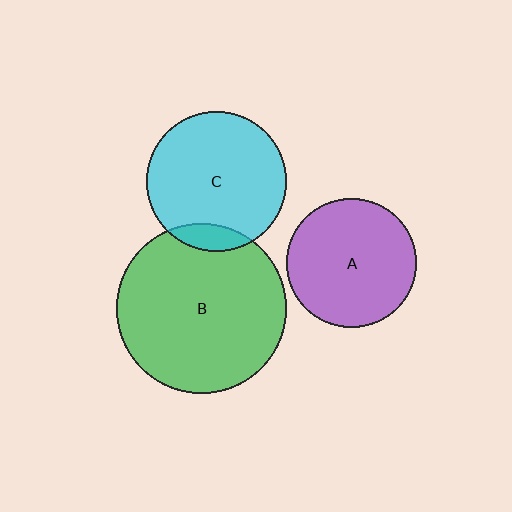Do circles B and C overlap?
Yes.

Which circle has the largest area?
Circle B (green).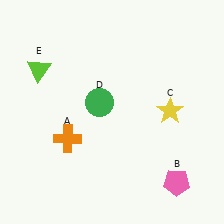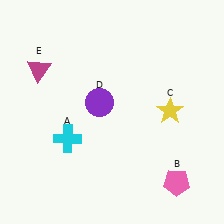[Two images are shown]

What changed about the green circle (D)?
In Image 1, D is green. In Image 2, it changed to purple.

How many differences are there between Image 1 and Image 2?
There are 3 differences between the two images.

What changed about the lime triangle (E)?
In Image 1, E is lime. In Image 2, it changed to magenta.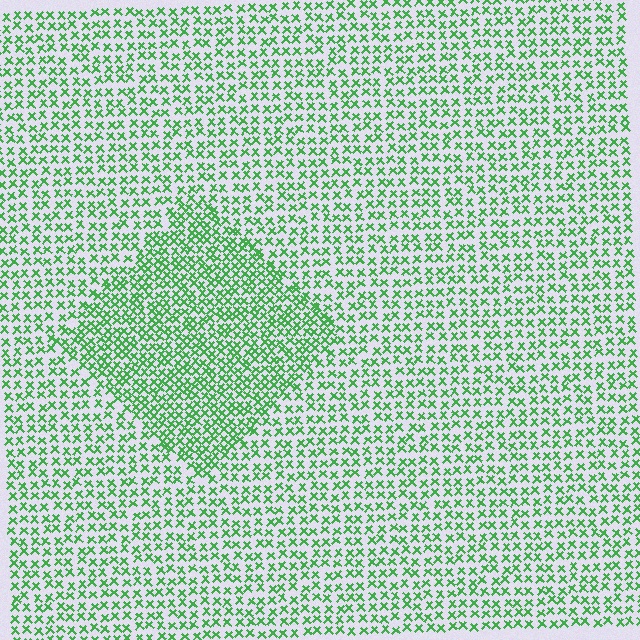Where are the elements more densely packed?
The elements are more densely packed inside the diamond boundary.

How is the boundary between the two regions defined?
The boundary is defined by a change in element density (approximately 1.7x ratio). All elements are the same color, size, and shape.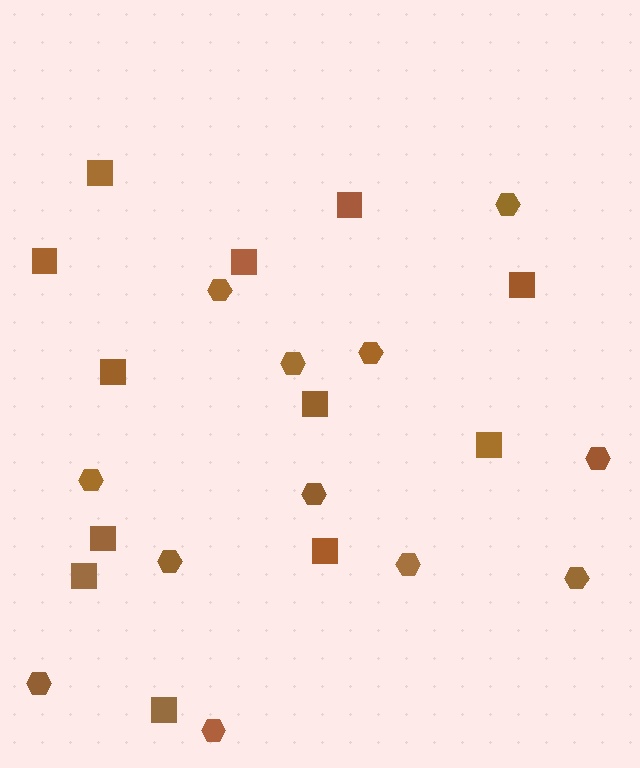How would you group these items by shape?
There are 2 groups: one group of squares (12) and one group of hexagons (12).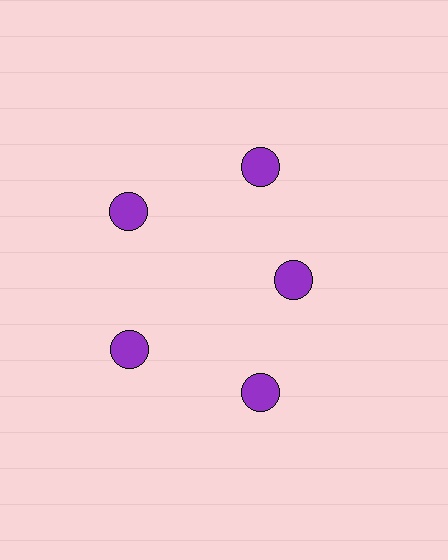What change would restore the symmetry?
The symmetry would be restored by moving it outward, back onto the ring so that all 5 circles sit at equal angles and equal distance from the center.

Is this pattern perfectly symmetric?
No. The 5 purple circles are arranged in a ring, but one element near the 3 o'clock position is pulled inward toward the center, breaking the 5-fold rotational symmetry.